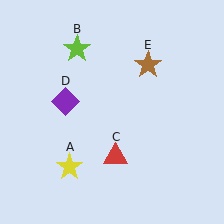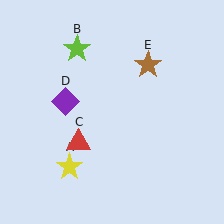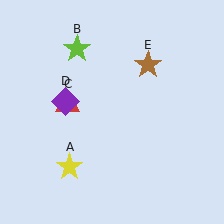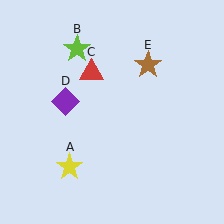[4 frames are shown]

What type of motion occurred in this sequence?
The red triangle (object C) rotated clockwise around the center of the scene.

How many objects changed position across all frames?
1 object changed position: red triangle (object C).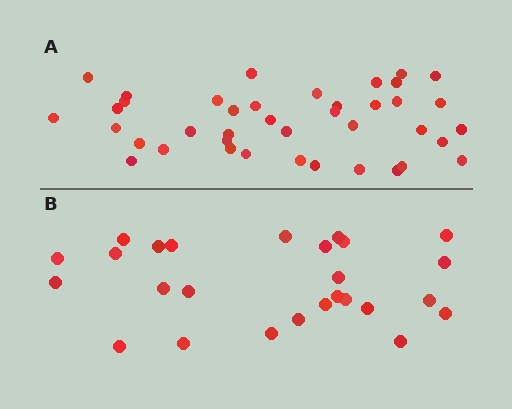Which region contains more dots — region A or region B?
Region A (the top region) has more dots.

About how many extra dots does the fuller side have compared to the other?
Region A has approximately 15 more dots than region B.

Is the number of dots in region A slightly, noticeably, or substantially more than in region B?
Region A has substantially more. The ratio is roughly 1.5 to 1.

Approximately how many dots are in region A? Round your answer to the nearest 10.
About 40 dots.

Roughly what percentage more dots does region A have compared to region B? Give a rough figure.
About 55% more.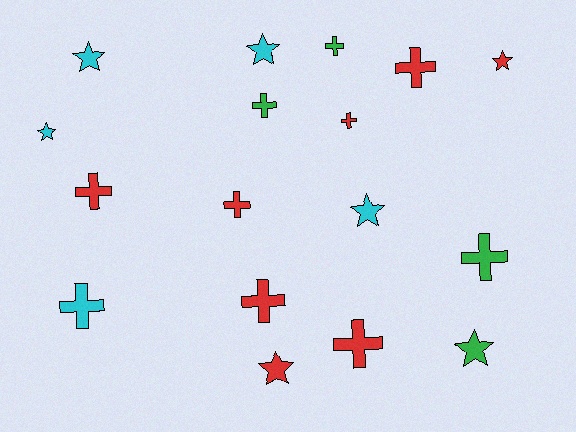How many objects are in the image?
There are 17 objects.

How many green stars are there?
There is 1 green star.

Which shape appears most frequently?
Cross, with 10 objects.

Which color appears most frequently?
Red, with 8 objects.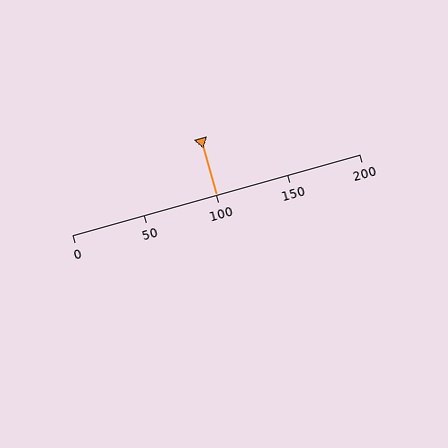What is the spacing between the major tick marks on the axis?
The major ticks are spaced 50 apart.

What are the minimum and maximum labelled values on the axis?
The axis runs from 0 to 200.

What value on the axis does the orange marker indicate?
The marker indicates approximately 100.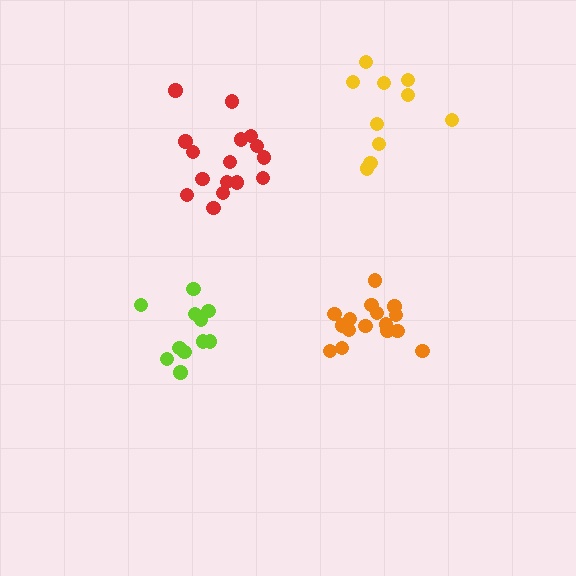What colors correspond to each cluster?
The clusters are colored: yellow, lime, orange, red.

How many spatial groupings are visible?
There are 4 spatial groupings.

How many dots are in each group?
Group 1: 10 dots, Group 2: 11 dots, Group 3: 16 dots, Group 4: 16 dots (53 total).